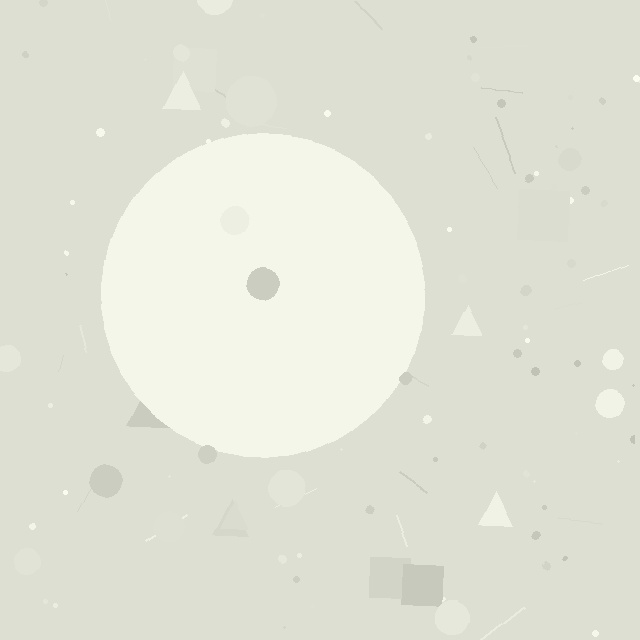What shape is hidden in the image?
A circle is hidden in the image.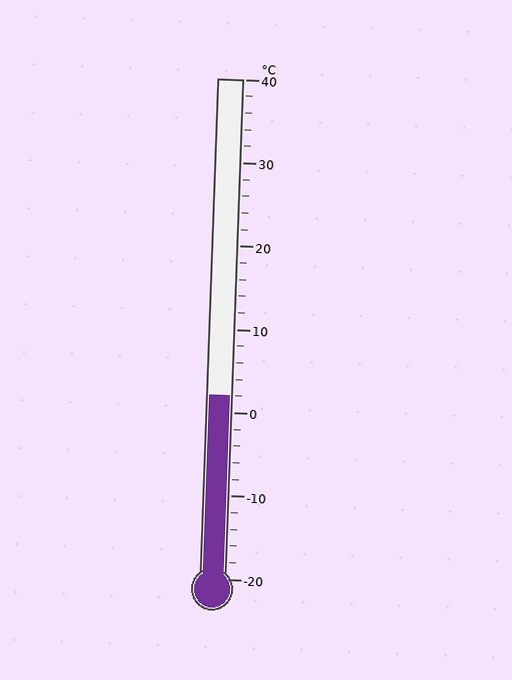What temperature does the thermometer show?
The thermometer shows approximately 2°C.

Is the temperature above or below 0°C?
The temperature is above 0°C.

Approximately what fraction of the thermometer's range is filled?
The thermometer is filled to approximately 35% of its range.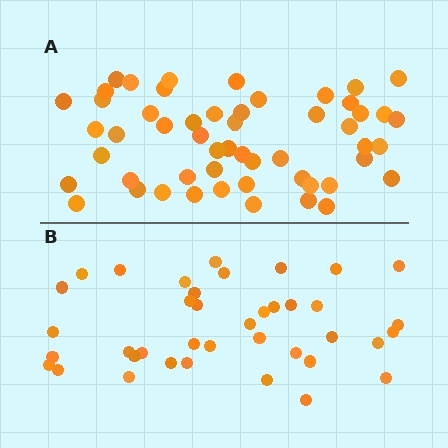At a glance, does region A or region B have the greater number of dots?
Region A (the top region) has more dots.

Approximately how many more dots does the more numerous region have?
Region A has approximately 15 more dots than region B.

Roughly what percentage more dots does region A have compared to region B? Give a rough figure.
About 35% more.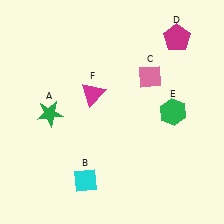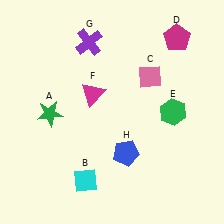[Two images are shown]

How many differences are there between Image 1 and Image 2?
There are 2 differences between the two images.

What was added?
A purple cross (G), a blue pentagon (H) were added in Image 2.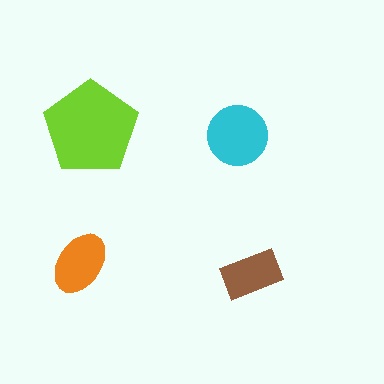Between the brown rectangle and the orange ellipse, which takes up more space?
The orange ellipse.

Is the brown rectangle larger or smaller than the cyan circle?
Smaller.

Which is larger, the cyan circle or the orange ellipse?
The cyan circle.